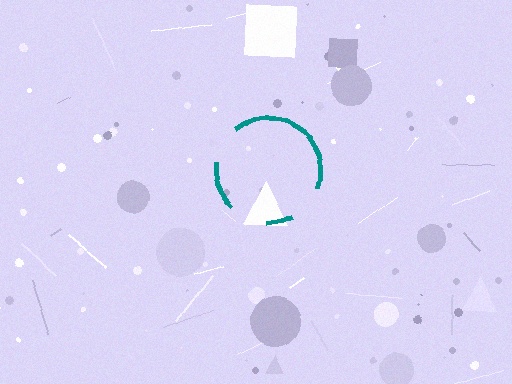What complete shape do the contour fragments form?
The contour fragments form a circle.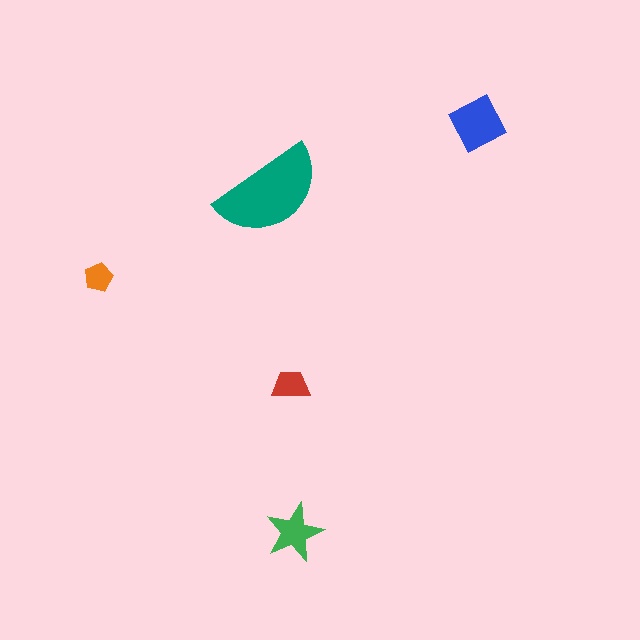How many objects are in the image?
There are 5 objects in the image.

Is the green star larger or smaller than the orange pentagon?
Larger.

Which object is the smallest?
The orange pentagon.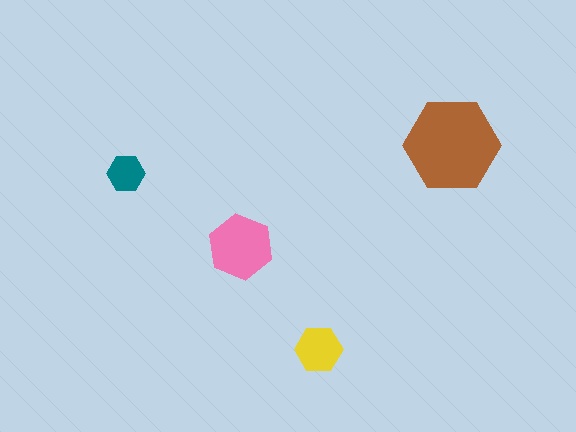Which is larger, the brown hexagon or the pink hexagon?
The brown one.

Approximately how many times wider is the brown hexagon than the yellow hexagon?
About 2 times wider.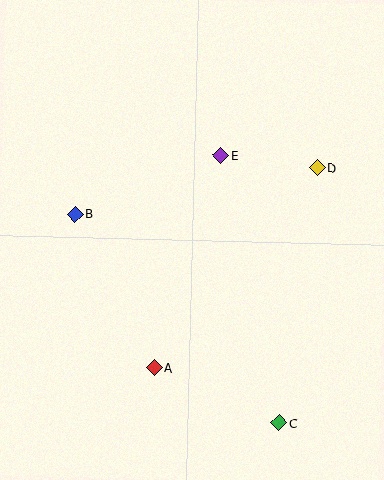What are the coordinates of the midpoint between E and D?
The midpoint between E and D is at (269, 162).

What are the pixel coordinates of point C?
Point C is at (279, 423).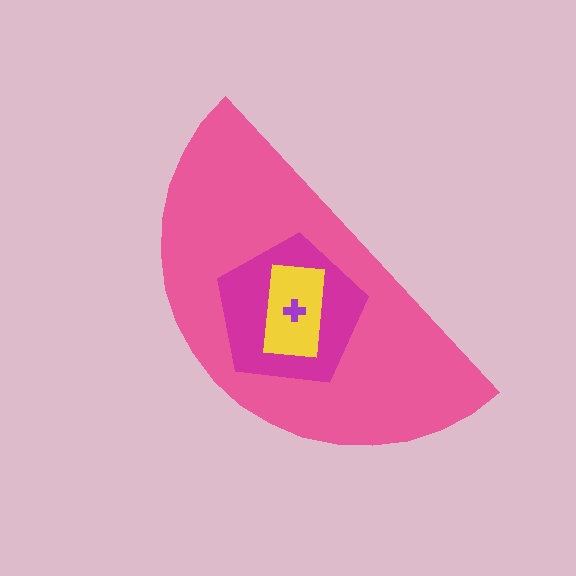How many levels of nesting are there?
4.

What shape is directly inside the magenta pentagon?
The yellow rectangle.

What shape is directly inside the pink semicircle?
The magenta pentagon.